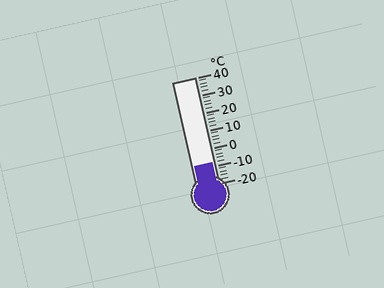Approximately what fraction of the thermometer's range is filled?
The thermometer is filled to approximately 20% of its range.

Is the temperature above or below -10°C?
The temperature is above -10°C.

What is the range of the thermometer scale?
The thermometer scale ranges from -20°C to 40°C.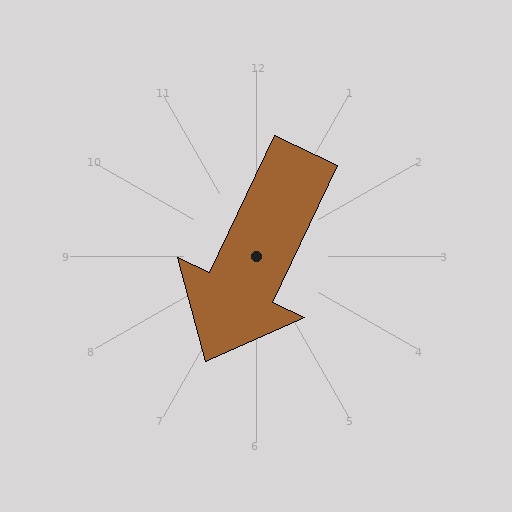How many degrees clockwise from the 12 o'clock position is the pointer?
Approximately 205 degrees.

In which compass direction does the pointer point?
Southwest.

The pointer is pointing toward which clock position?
Roughly 7 o'clock.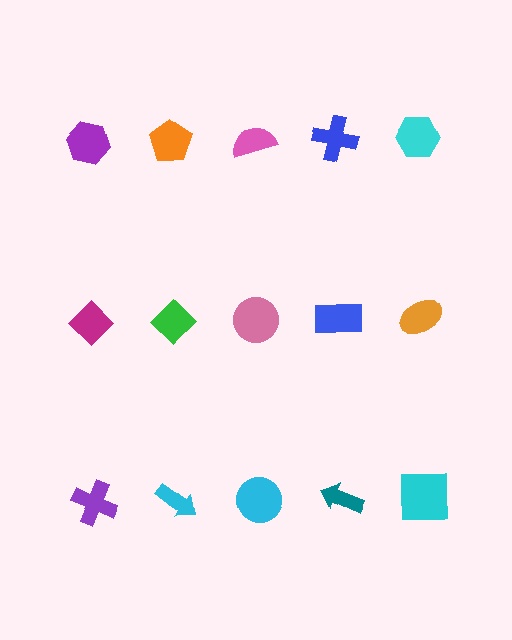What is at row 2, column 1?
A magenta diamond.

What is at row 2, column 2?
A green diamond.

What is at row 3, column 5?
A cyan square.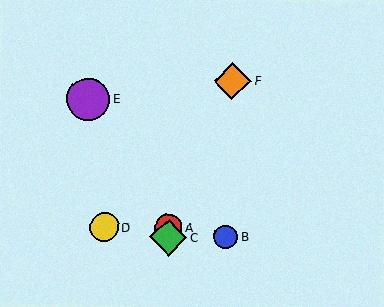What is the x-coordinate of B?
Object B is at x≈226.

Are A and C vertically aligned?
Yes, both are at x≈169.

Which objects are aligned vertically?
Objects A, C are aligned vertically.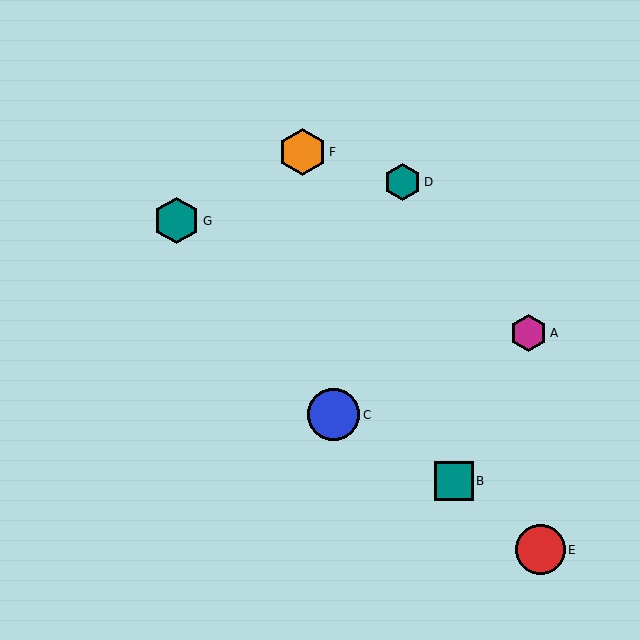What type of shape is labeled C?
Shape C is a blue circle.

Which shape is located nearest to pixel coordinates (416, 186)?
The teal hexagon (labeled D) at (403, 182) is nearest to that location.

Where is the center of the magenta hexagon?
The center of the magenta hexagon is at (529, 333).